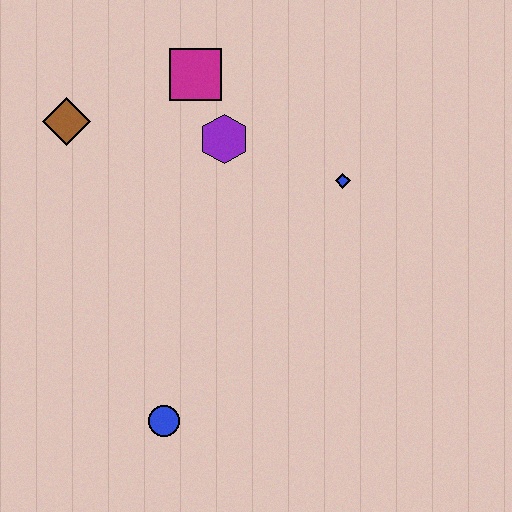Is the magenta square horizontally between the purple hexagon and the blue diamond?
No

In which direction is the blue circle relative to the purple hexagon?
The blue circle is below the purple hexagon.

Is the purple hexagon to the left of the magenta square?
No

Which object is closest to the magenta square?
The purple hexagon is closest to the magenta square.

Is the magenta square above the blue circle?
Yes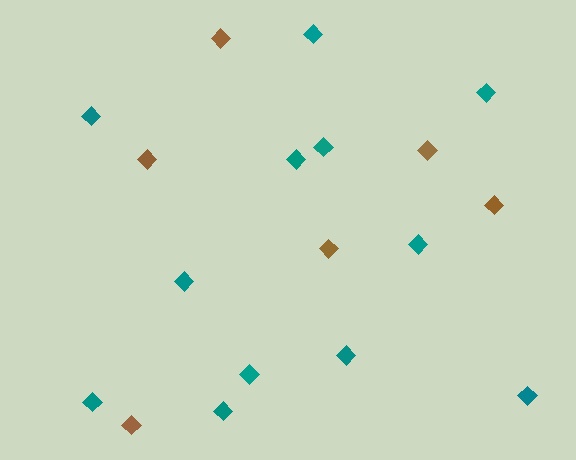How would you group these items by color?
There are 2 groups: one group of brown diamonds (6) and one group of teal diamonds (12).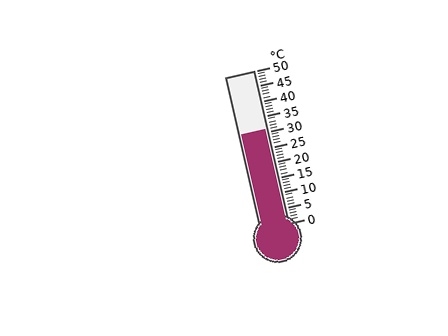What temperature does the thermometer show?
The thermometer shows approximately 31°C.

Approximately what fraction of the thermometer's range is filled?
The thermometer is filled to approximately 60% of its range.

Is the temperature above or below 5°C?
The temperature is above 5°C.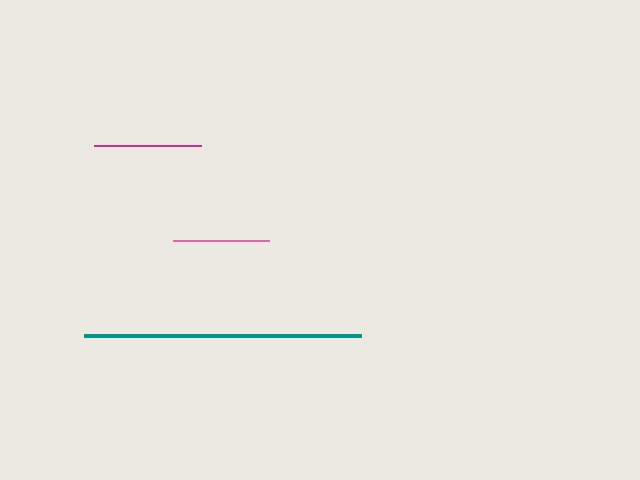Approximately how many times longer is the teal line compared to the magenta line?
The teal line is approximately 2.6 times the length of the magenta line.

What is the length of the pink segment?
The pink segment is approximately 95 pixels long.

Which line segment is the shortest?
The pink line is the shortest at approximately 95 pixels.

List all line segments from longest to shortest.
From longest to shortest: teal, magenta, pink.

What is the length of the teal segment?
The teal segment is approximately 277 pixels long.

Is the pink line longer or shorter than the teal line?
The teal line is longer than the pink line.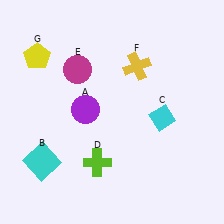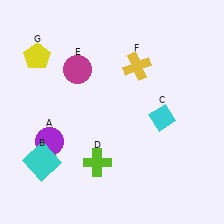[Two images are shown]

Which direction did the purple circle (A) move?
The purple circle (A) moved left.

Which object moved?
The purple circle (A) moved left.